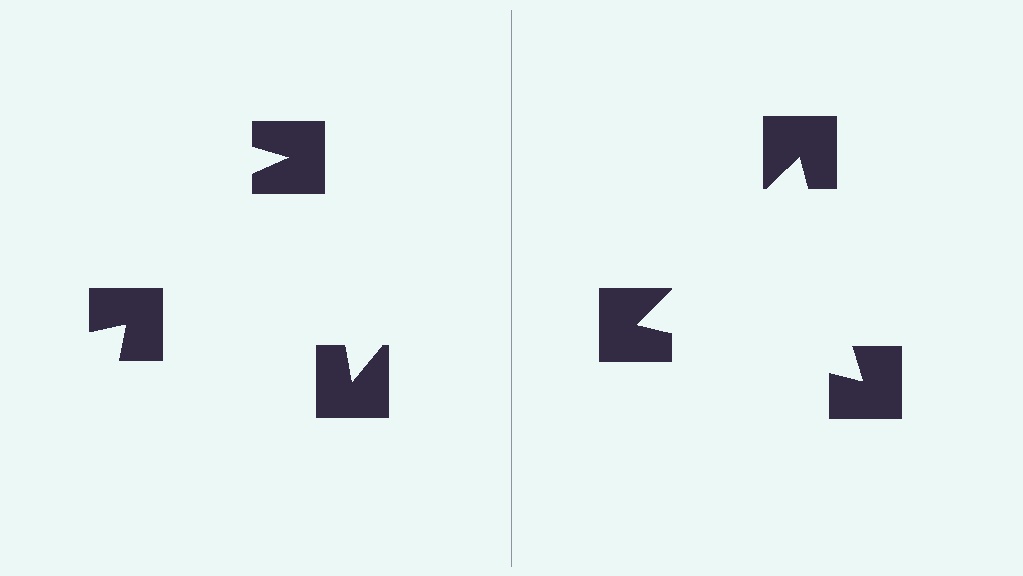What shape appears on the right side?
An illusory triangle.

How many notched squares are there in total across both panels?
6 — 3 on each side.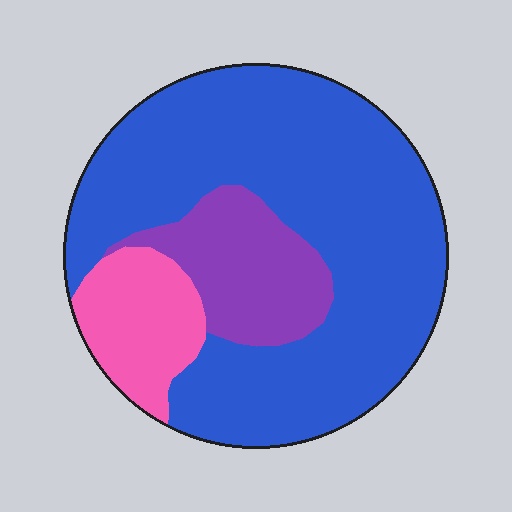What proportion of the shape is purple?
Purple takes up less than a sixth of the shape.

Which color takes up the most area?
Blue, at roughly 70%.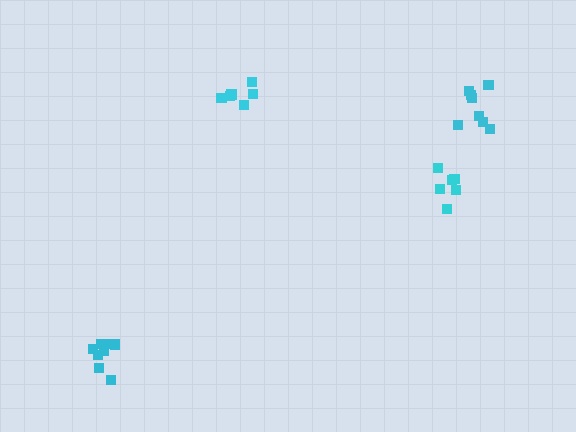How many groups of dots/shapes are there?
There are 4 groups.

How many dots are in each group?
Group 1: 8 dots, Group 2: 6 dots, Group 3: 6 dots, Group 4: 8 dots (28 total).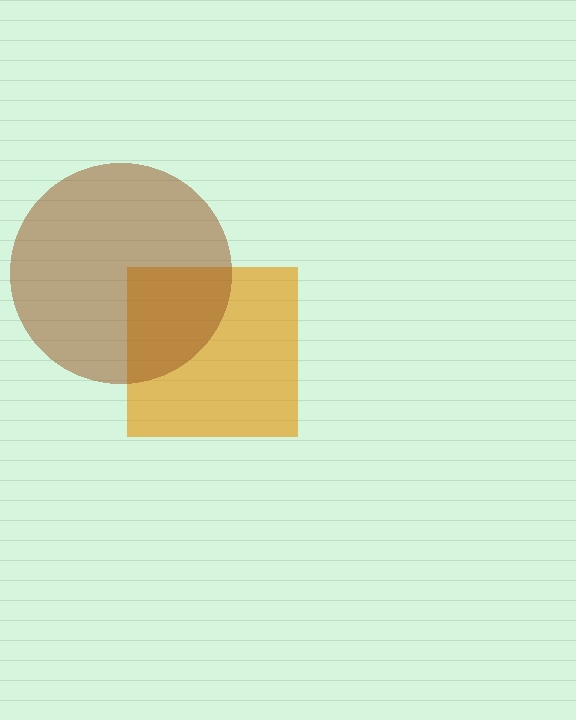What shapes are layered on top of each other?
The layered shapes are: an orange square, a brown circle.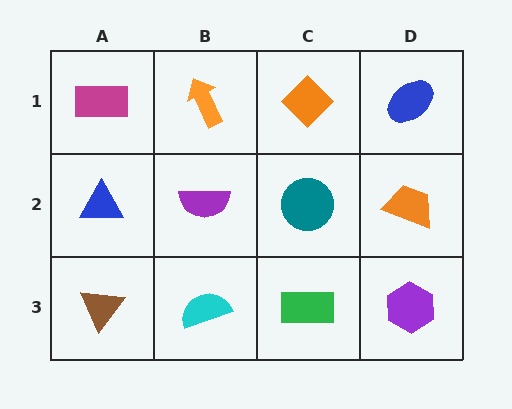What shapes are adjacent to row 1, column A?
A blue triangle (row 2, column A), an orange arrow (row 1, column B).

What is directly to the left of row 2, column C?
A purple semicircle.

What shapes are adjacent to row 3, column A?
A blue triangle (row 2, column A), a cyan semicircle (row 3, column B).